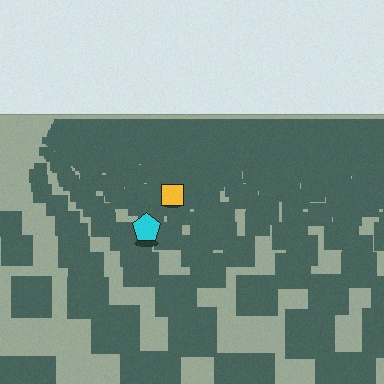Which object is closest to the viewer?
The cyan pentagon is closest. The texture marks near it are larger and more spread out.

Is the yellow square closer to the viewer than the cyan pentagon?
No. The cyan pentagon is closer — you can tell from the texture gradient: the ground texture is coarser near it.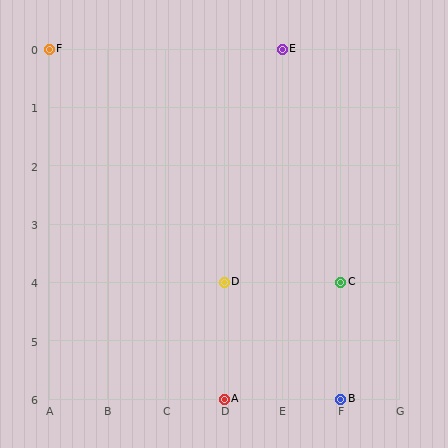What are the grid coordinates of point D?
Point D is at grid coordinates (D, 4).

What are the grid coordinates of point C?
Point C is at grid coordinates (F, 4).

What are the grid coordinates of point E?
Point E is at grid coordinates (E, 0).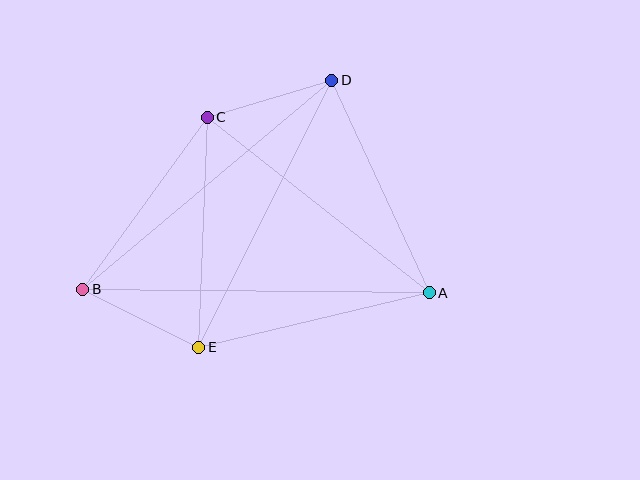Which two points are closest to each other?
Points B and E are closest to each other.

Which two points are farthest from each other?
Points A and B are farthest from each other.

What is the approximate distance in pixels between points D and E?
The distance between D and E is approximately 298 pixels.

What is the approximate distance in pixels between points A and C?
The distance between A and C is approximately 283 pixels.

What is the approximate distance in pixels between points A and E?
The distance between A and E is approximately 237 pixels.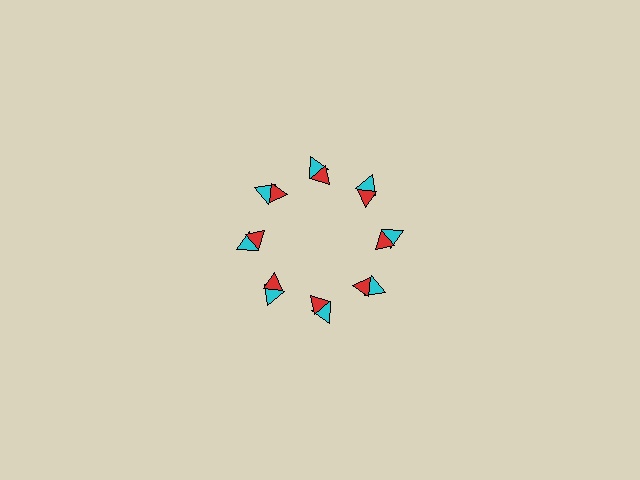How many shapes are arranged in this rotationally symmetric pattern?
There are 16 shapes, arranged in 8 groups of 2.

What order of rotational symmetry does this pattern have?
This pattern has 8-fold rotational symmetry.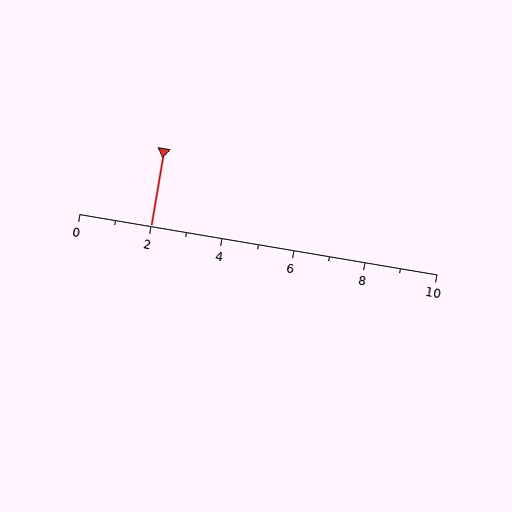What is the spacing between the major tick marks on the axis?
The major ticks are spaced 2 apart.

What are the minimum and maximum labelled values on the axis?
The axis runs from 0 to 10.